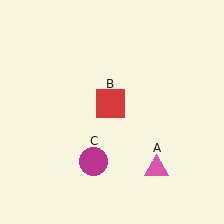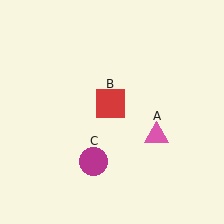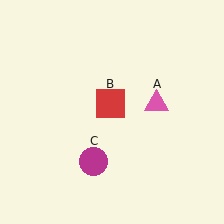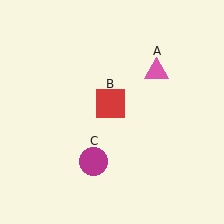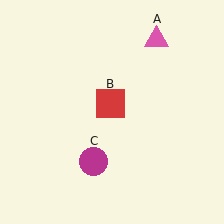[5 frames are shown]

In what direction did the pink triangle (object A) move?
The pink triangle (object A) moved up.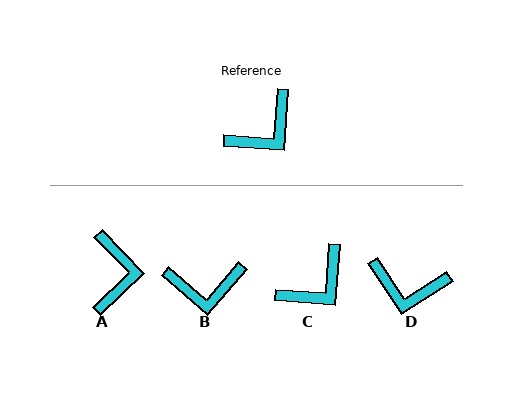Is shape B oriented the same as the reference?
No, it is off by about 36 degrees.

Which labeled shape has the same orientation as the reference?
C.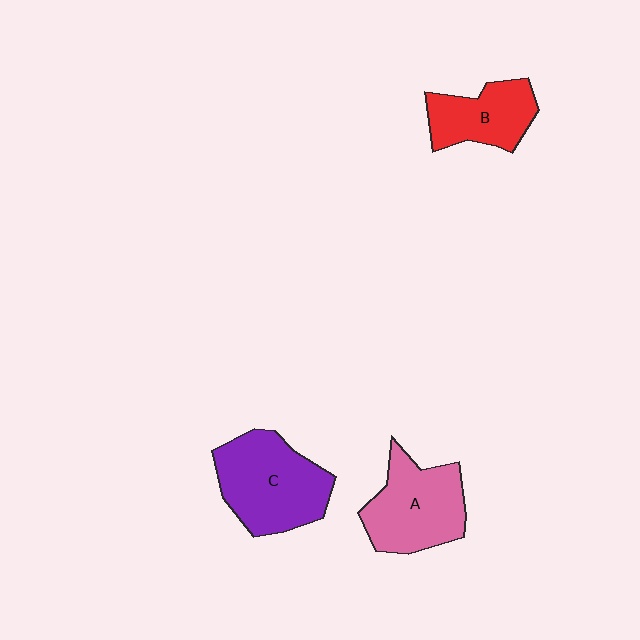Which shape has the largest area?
Shape C (purple).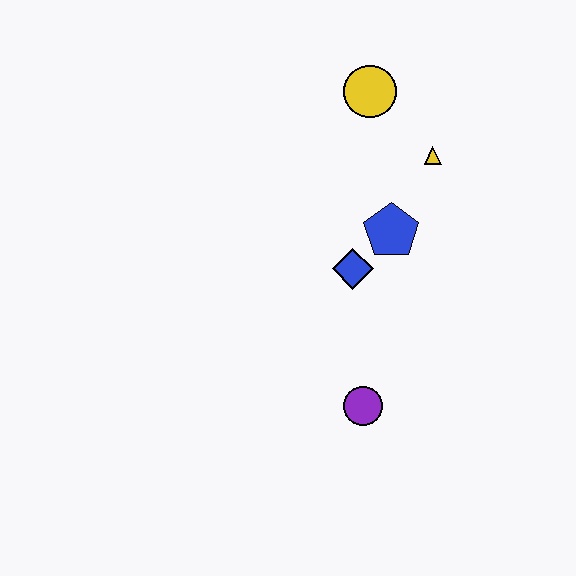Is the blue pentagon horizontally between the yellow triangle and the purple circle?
Yes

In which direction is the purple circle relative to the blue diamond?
The purple circle is below the blue diamond.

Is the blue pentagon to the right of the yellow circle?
Yes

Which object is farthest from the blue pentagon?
The purple circle is farthest from the blue pentagon.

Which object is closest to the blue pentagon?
The blue diamond is closest to the blue pentagon.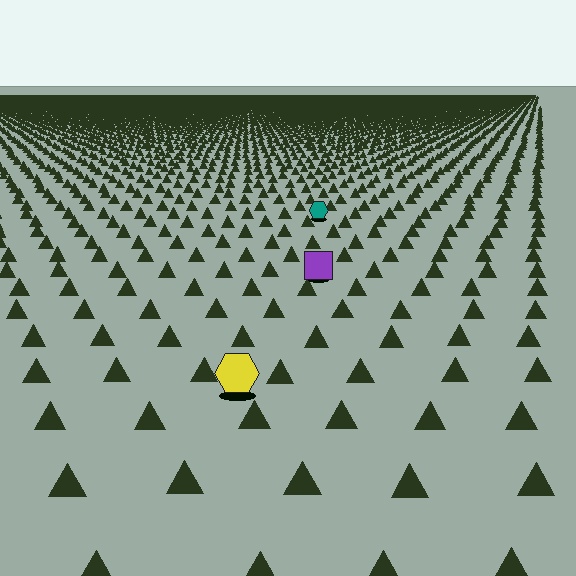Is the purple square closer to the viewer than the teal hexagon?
Yes. The purple square is closer — you can tell from the texture gradient: the ground texture is coarser near it.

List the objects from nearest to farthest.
From nearest to farthest: the yellow hexagon, the purple square, the teal hexagon.